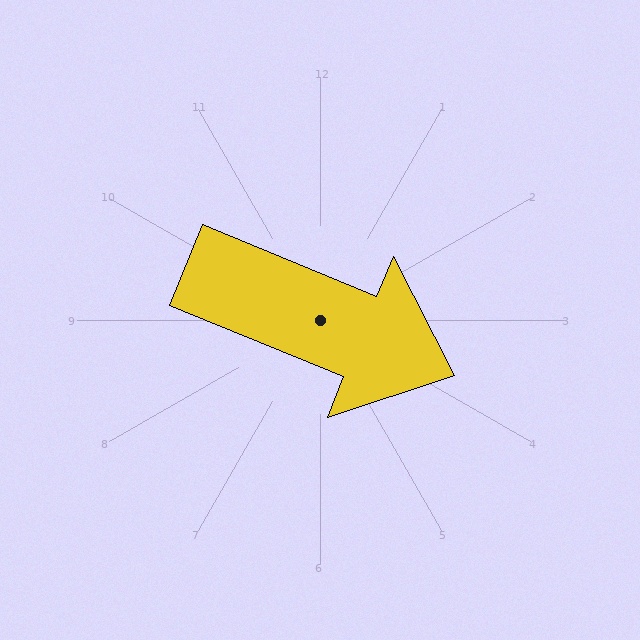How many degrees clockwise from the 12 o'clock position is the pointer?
Approximately 112 degrees.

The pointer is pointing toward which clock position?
Roughly 4 o'clock.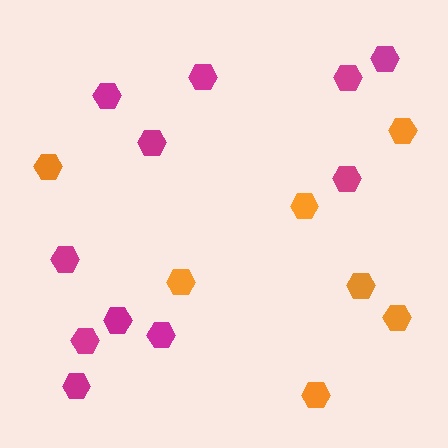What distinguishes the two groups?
There are 2 groups: one group of magenta hexagons (11) and one group of orange hexagons (7).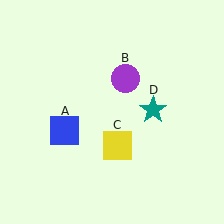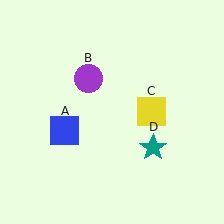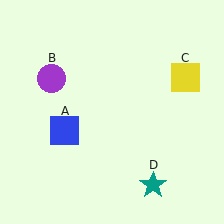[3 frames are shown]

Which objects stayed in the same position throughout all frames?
Blue square (object A) remained stationary.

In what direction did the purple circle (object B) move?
The purple circle (object B) moved left.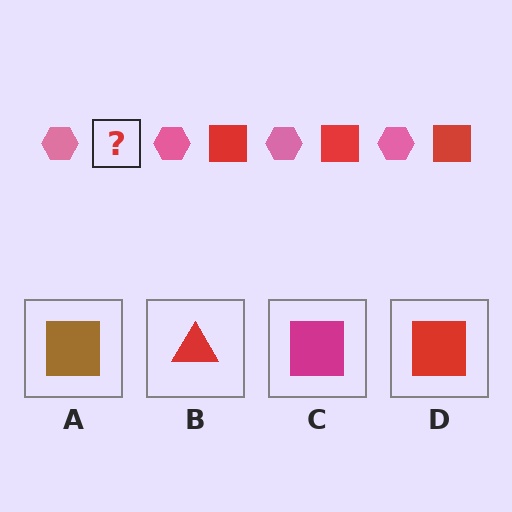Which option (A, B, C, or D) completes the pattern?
D.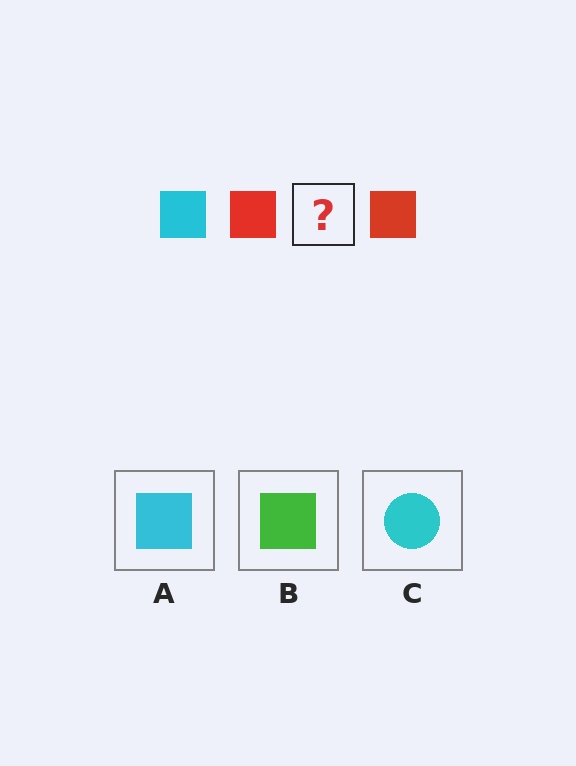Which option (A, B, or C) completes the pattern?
A.